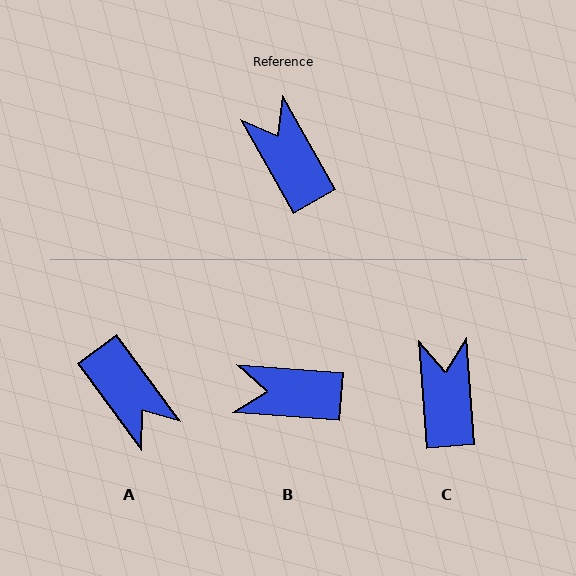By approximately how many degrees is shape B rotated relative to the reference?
Approximately 57 degrees counter-clockwise.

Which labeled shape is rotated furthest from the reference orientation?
A, about 173 degrees away.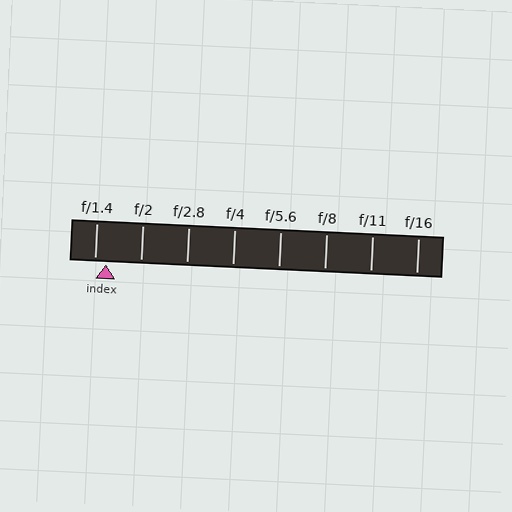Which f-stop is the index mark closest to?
The index mark is closest to f/1.4.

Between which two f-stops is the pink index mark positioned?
The index mark is between f/1.4 and f/2.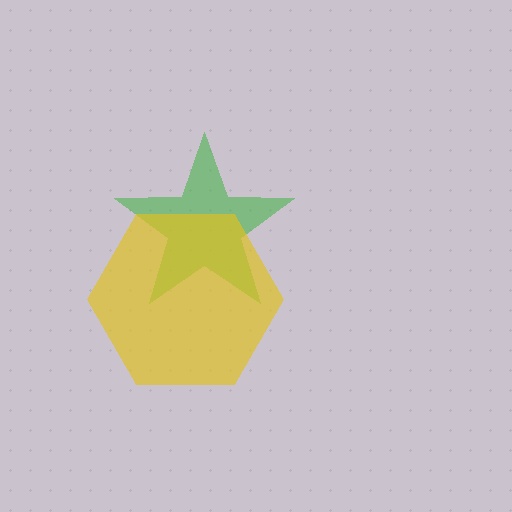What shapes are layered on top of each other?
The layered shapes are: a green star, a yellow hexagon.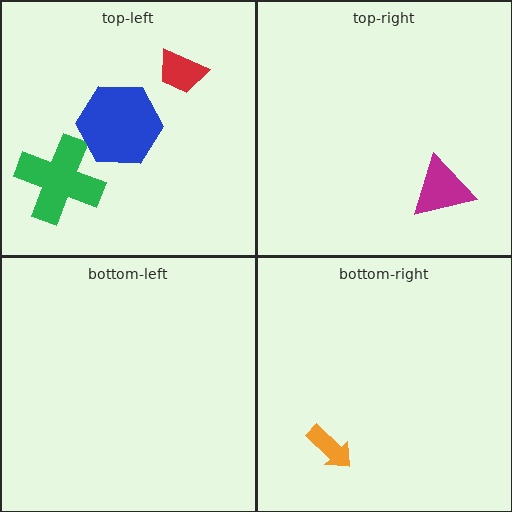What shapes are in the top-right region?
The magenta triangle.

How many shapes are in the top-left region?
3.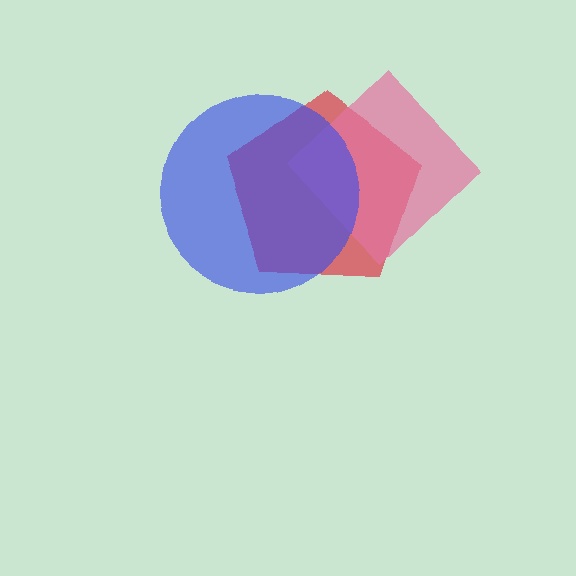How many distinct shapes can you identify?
There are 3 distinct shapes: a red pentagon, a pink diamond, a blue circle.